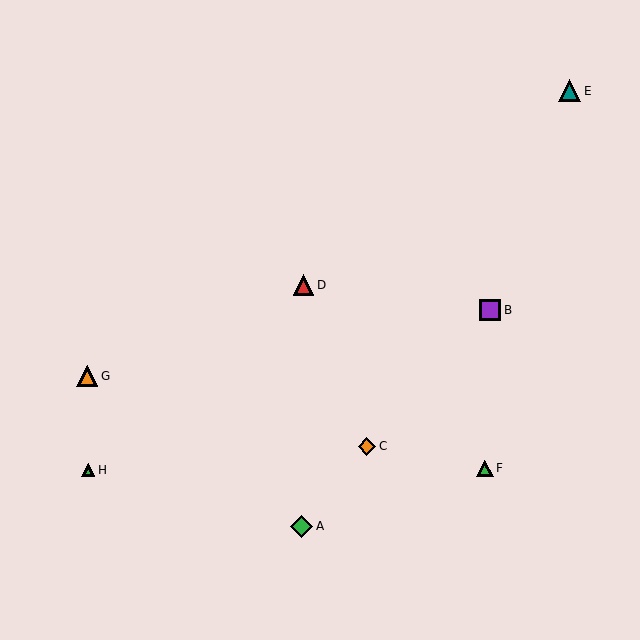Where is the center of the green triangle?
The center of the green triangle is at (485, 468).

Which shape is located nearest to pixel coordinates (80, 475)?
The green triangle (labeled H) at (88, 470) is nearest to that location.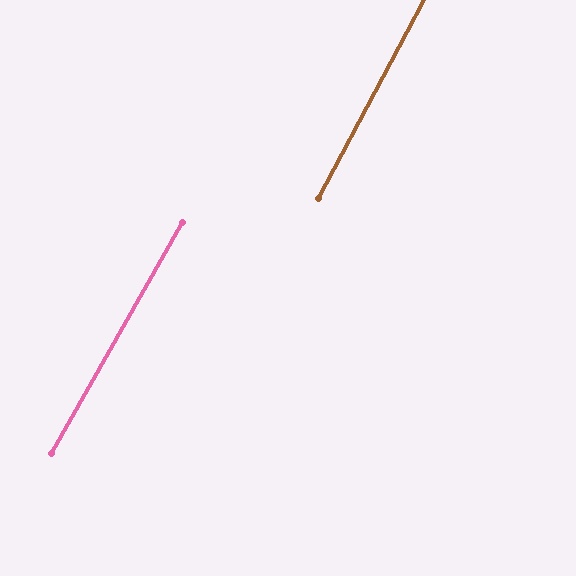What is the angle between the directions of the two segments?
Approximately 2 degrees.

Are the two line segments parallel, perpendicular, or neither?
Parallel — their directions differ by only 1.6°.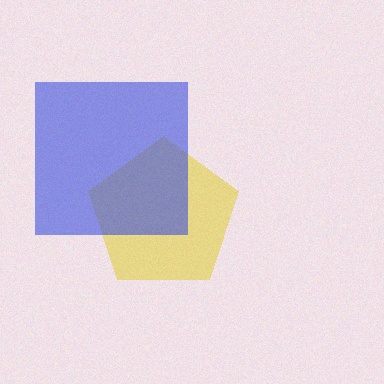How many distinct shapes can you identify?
There are 2 distinct shapes: a yellow pentagon, a blue square.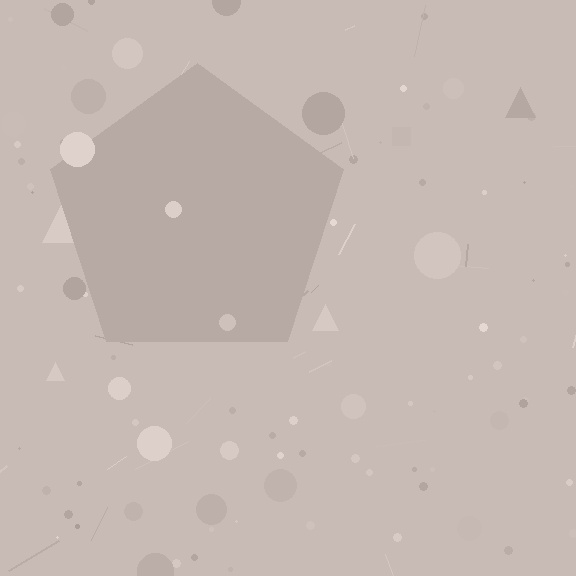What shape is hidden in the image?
A pentagon is hidden in the image.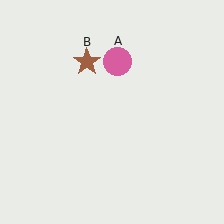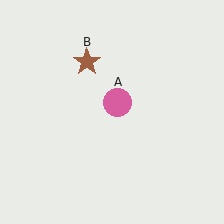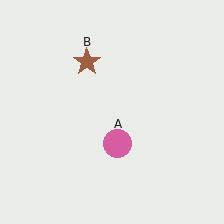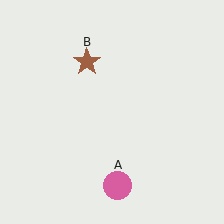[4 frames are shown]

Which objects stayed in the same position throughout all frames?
Brown star (object B) remained stationary.